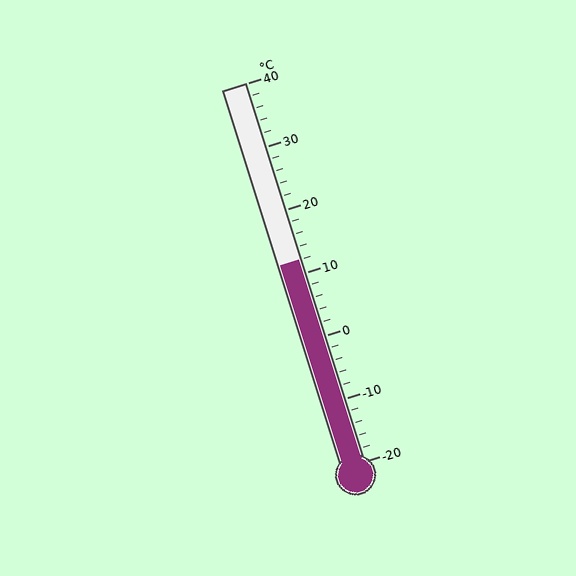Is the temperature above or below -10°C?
The temperature is above -10°C.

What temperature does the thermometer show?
The thermometer shows approximately 12°C.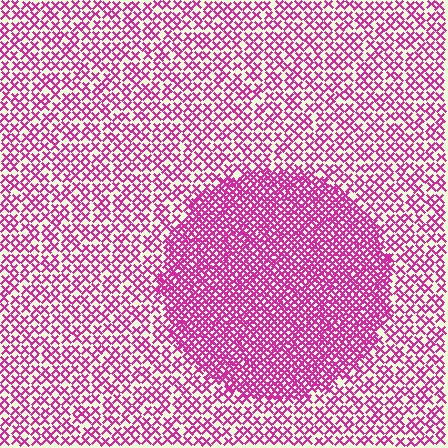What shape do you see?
I see a circle.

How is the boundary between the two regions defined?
The boundary is defined by a change in element density (approximately 2.2x ratio). All elements are the same color, size, and shape.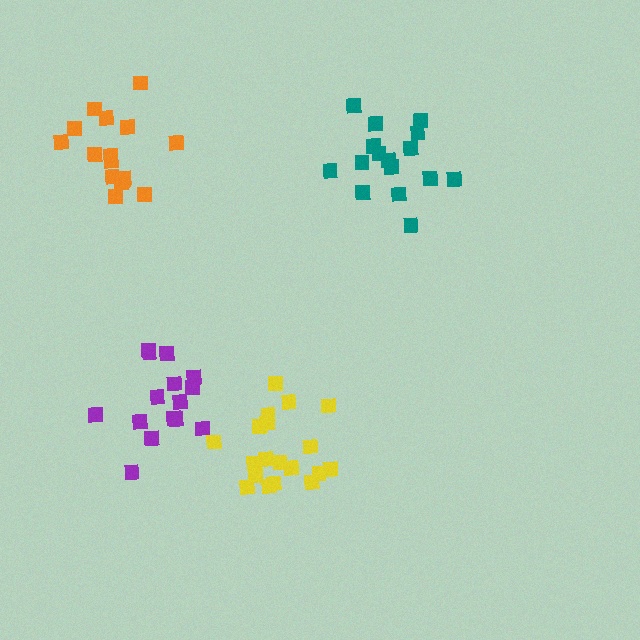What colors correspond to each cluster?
The clusters are colored: yellow, purple, orange, teal.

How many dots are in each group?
Group 1: 19 dots, Group 2: 15 dots, Group 3: 18 dots, Group 4: 17 dots (69 total).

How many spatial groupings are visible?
There are 4 spatial groupings.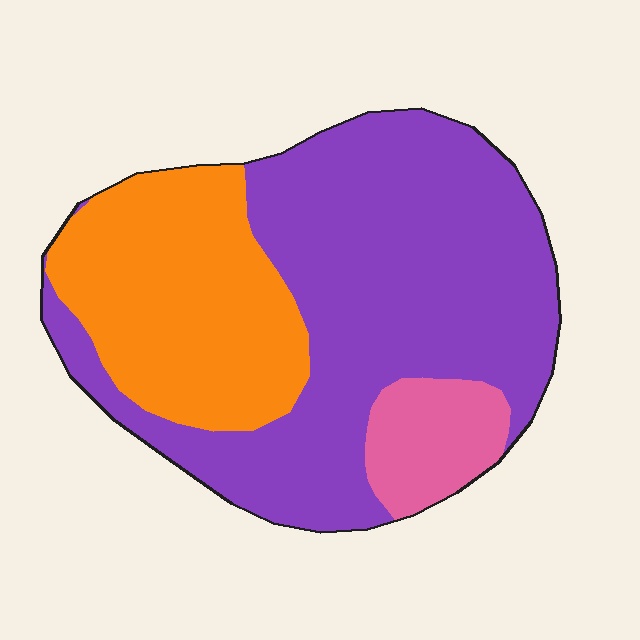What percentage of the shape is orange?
Orange covers roughly 30% of the shape.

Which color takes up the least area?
Pink, at roughly 10%.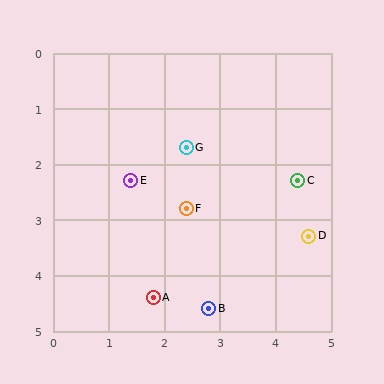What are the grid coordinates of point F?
Point F is at approximately (2.4, 2.8).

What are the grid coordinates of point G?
Point G is at approximately (2.4, 1.7).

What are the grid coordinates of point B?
Point B is at approximately (2.8, 4.6).